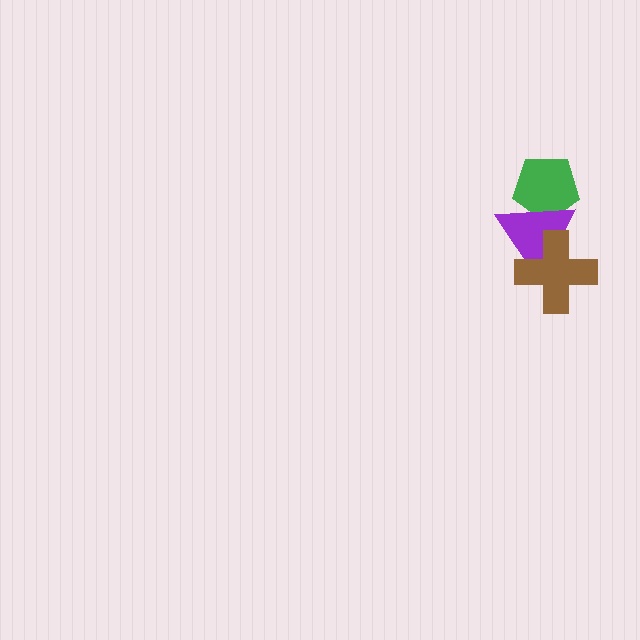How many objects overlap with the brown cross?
1 object overlaps with the brown cross.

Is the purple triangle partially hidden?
Yes, it is partially covered by another shape.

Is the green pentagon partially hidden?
Yes, it is partially covered by another shape.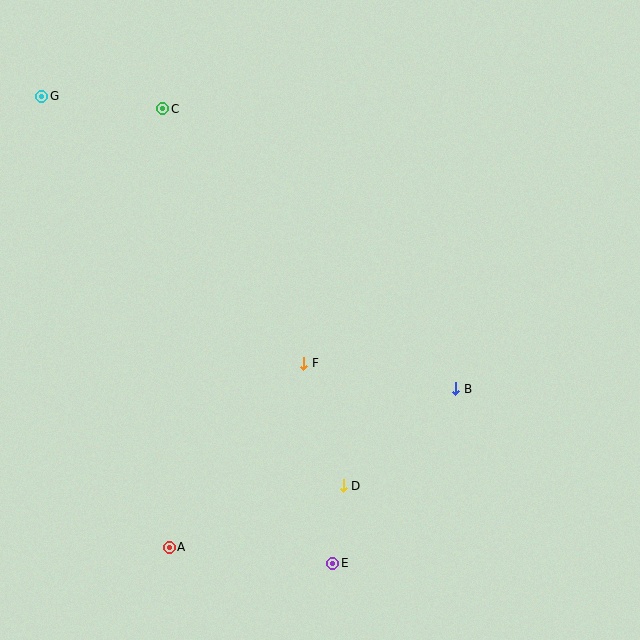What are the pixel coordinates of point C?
Point C is at (163, 109).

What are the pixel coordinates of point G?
Point G is at (42, 96).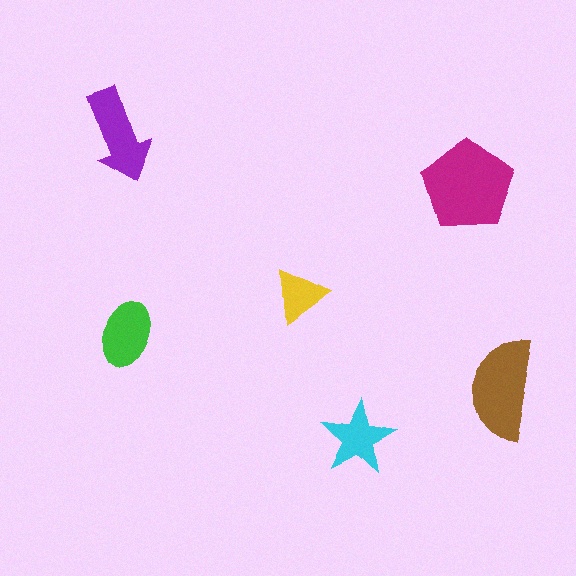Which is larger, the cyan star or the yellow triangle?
The cyan star.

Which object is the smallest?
The yellow triangle.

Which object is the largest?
The magenta pentagon.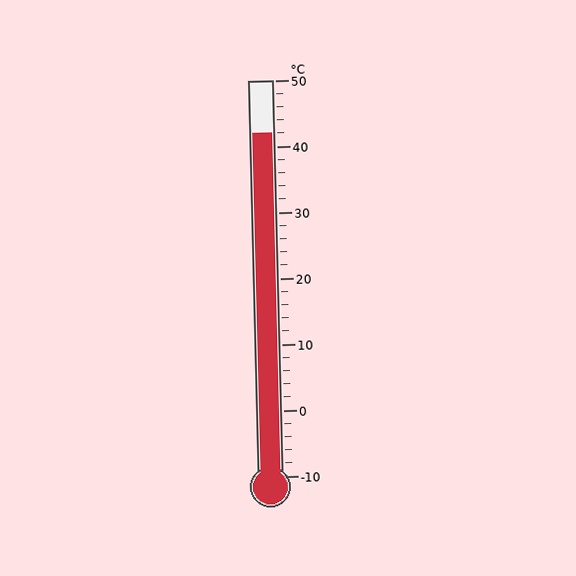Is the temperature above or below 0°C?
The temperature is above 0°C.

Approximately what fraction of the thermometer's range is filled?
The thermometer is filled to approximately 85% of its range.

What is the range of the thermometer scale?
The thermometer scale ranges from -10°C to 50°C.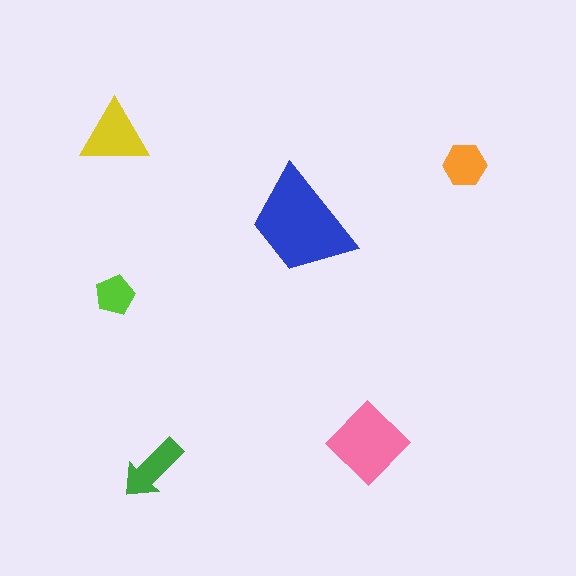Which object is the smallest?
The lime pentagon.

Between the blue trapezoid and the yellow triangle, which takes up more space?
The blue trapezoid.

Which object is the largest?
The blue trapezoid.